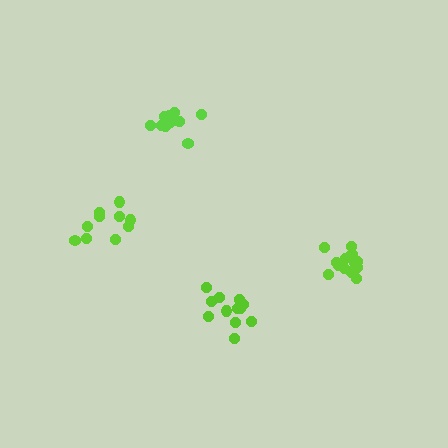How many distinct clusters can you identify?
There are 4 distinct clusters.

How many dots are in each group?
Group 1: 11 dots, Group 2: 14 dots, Group 3: 12 dots, Group 4: 10 dots (47 total).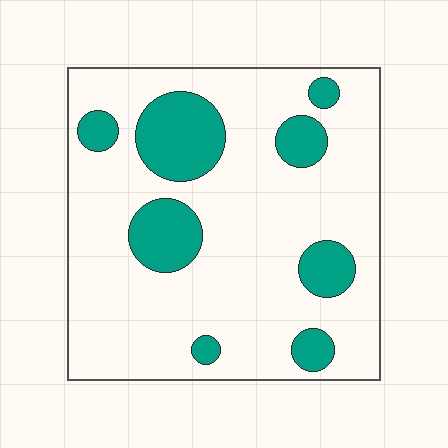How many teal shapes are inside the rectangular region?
8.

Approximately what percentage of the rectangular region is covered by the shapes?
Approximately 20%.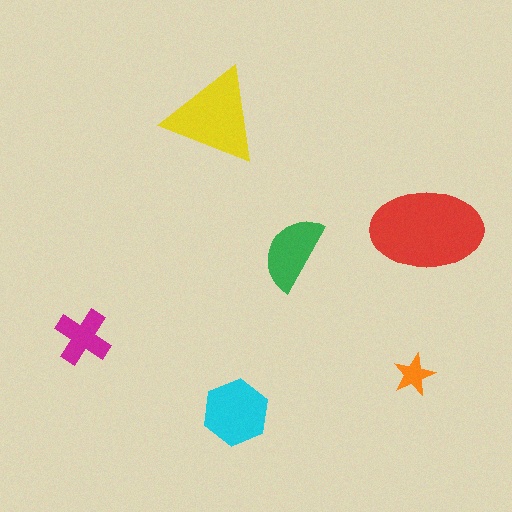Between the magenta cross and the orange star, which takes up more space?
The magenta cross.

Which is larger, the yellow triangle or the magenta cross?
The yellow triangle.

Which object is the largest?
The red ellipse.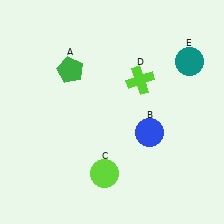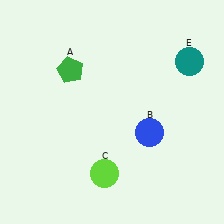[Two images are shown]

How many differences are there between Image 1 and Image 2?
There is 1 difference between the two images.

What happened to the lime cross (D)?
The lime cross (D) was removed in Image 2. It was in the top-right area of Image 1.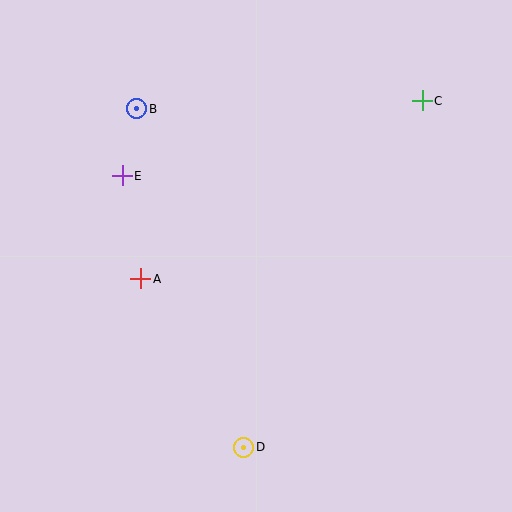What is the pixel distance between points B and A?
The distance between B and A is 170 pixels.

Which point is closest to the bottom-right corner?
Point D is closest to the bottom-right corner.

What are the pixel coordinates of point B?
Point B is at (137, 109).